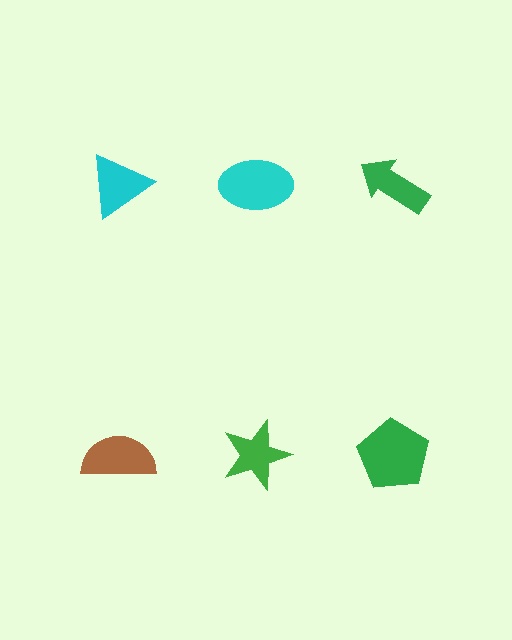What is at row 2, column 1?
A brown semicircle.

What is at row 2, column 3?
A green pentagon.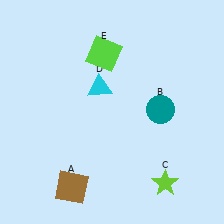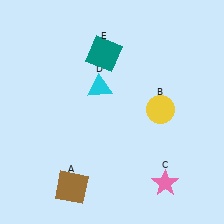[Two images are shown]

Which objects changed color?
B changed from teal to yellow. C changed from lime to pink. E changed from lime to teal.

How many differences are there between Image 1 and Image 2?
There are 3 differences between the two images.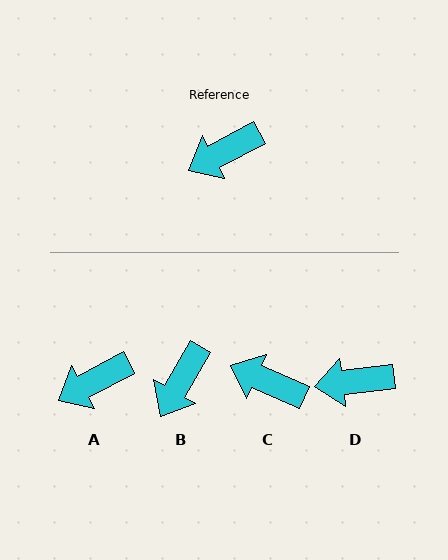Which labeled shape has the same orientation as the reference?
A.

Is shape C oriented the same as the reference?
No, it is off by about 51 degrees.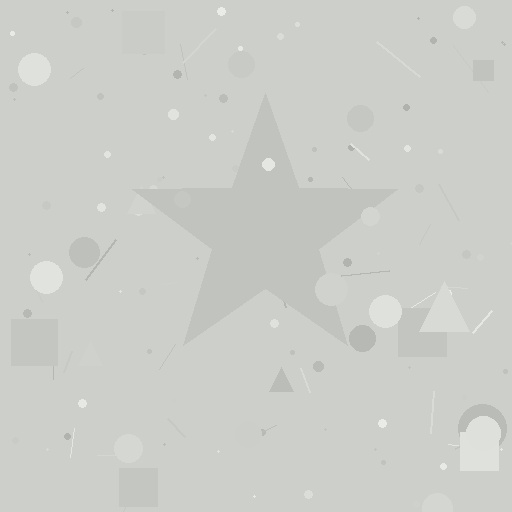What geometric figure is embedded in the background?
A star is embedded in the background.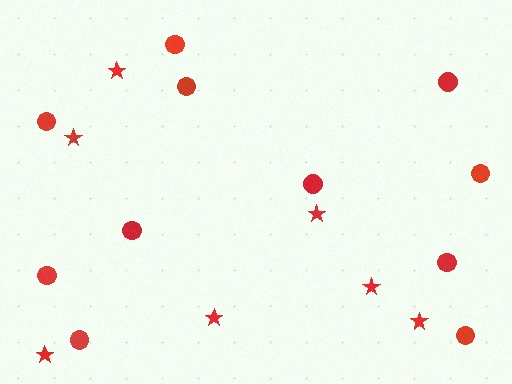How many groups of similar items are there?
There are 2 groups: one group of circles (11) and one group of stars (7).